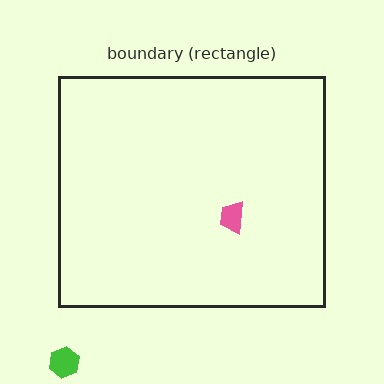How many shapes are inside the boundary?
1 inside, 1 outside.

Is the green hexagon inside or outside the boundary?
Outside.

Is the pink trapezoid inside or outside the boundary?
Inside.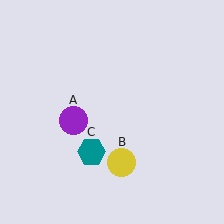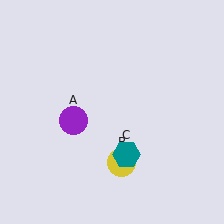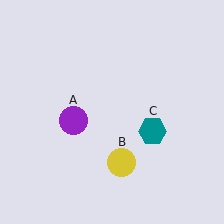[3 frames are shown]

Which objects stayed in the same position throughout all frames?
Purple circle (object A) and yellow circle (object B) remained stationary.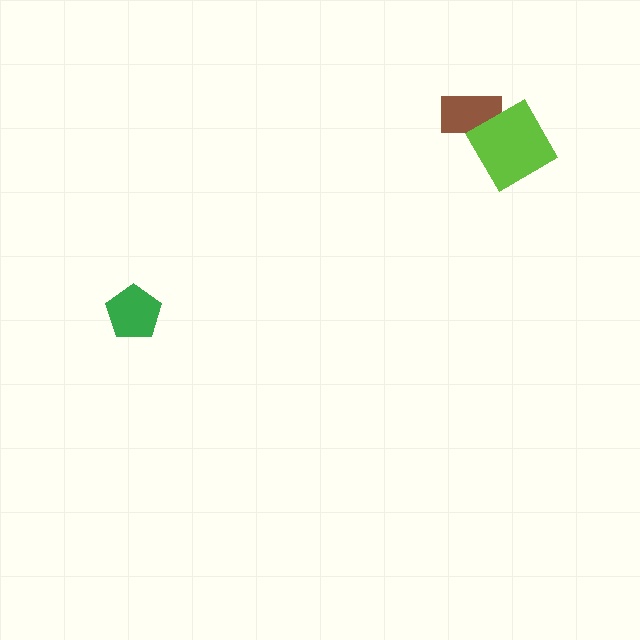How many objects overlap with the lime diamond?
1 object overlaps with the lime diamond.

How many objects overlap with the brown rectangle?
1 object overlaps with the brown rectangle.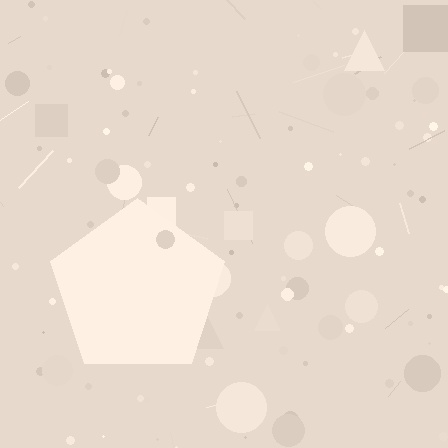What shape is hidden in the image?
A pentagon is hidden in the image.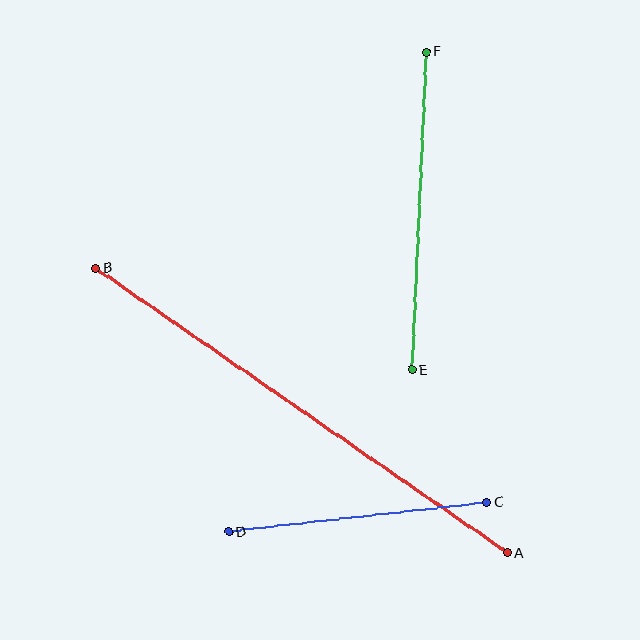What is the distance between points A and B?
The distance is approximately 500 pixels.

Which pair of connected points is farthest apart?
Points A and B are farthest apart.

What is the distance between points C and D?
The distance is approximately 259 pixels.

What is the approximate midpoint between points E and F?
The midpoint is at approximately (419, 211) pixels.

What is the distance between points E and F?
The distance is approximately 318 pixels.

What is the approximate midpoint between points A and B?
The midpoint is at approximately (302, 411) pixels.